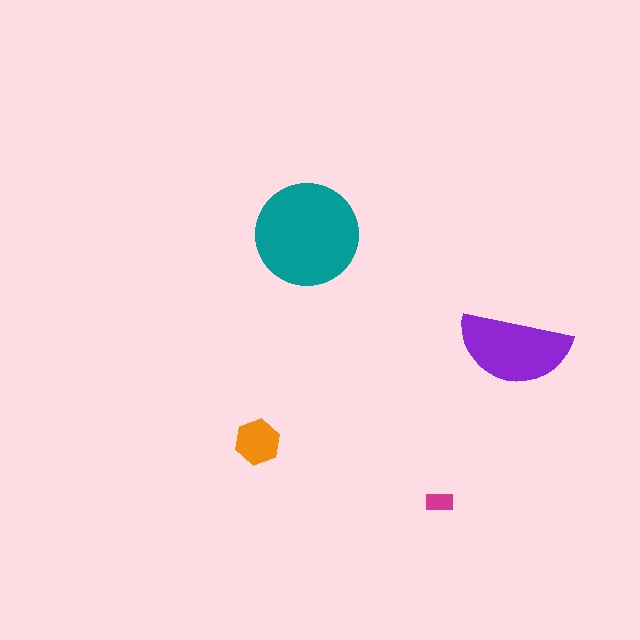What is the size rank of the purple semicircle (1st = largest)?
2nd.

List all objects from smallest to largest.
The magenta rectangle, the orange hexagon, the purple semicircle, the teal circle.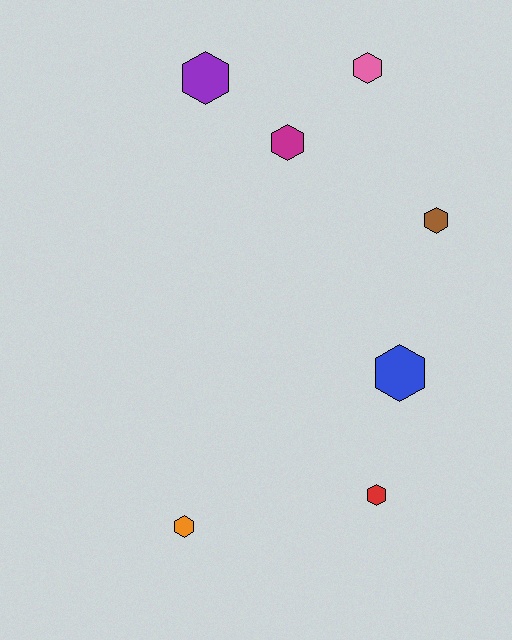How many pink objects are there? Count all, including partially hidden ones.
There is 1 pink object.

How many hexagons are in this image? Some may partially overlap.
There are 7 hexagons.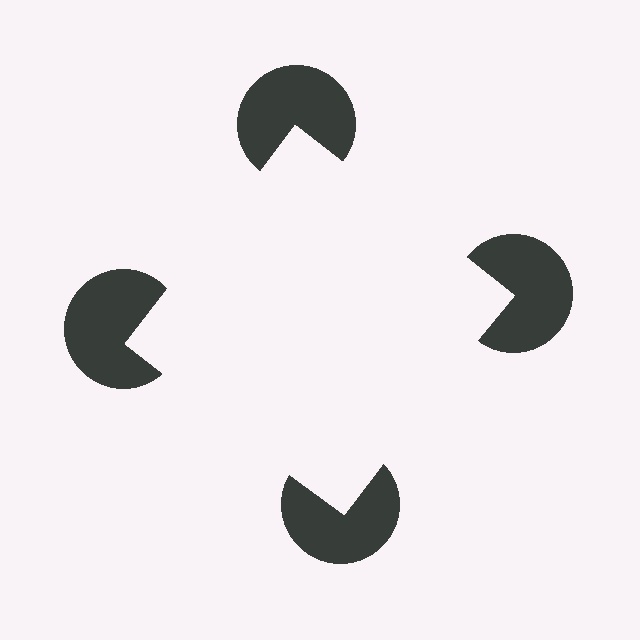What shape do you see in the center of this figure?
An illusory square — its edges are inferred from the aligned wedge cuts in the pac-man discs, not physically drawn.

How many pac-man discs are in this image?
There are 4 — one at each vertex of the illusory square.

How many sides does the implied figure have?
4 sides.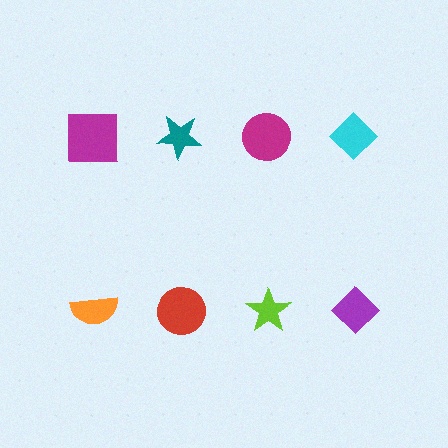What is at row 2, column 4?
A purple diamond.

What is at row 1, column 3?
A magenta circle.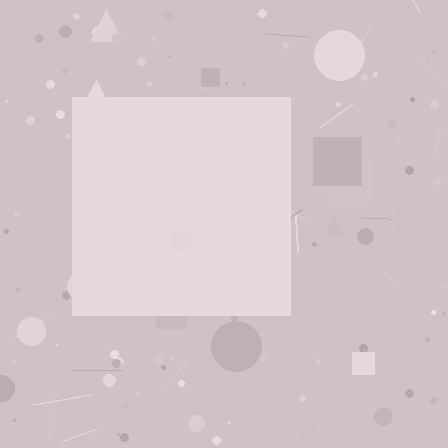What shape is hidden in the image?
A square is hidden in the image.